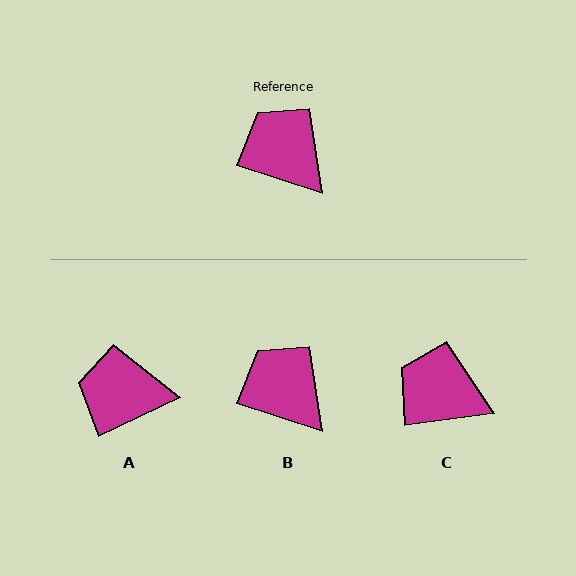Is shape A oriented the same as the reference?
No, it is off by about 43 degrees.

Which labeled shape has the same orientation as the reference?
B.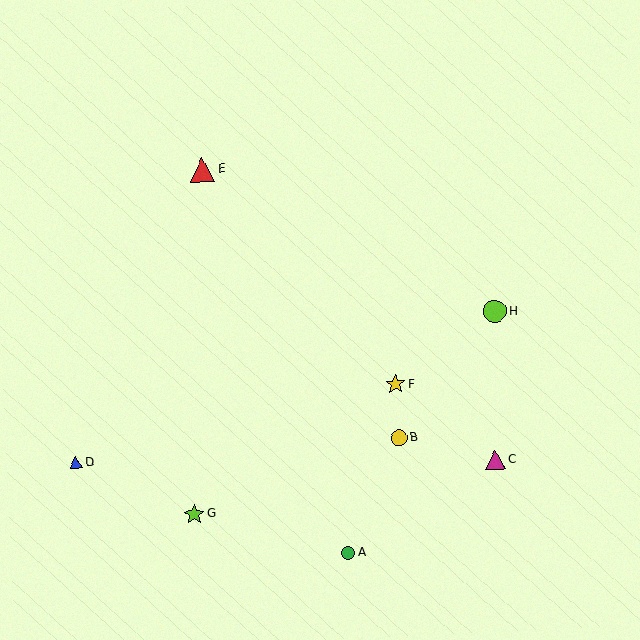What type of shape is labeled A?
Shape A is a green circle.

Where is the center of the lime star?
The center of the lime star is at (194, 514).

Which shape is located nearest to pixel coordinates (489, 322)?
The lime circle (labeled H) at (495, 311) is nearest to that location.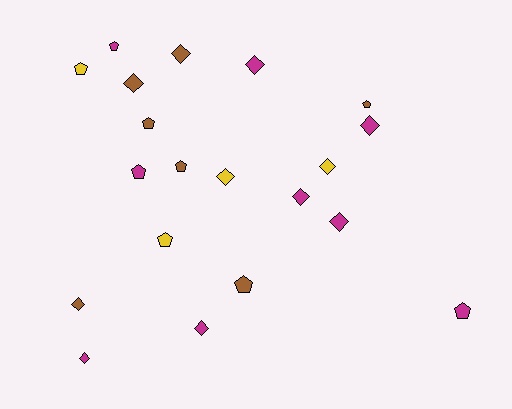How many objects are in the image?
There are 20 objects.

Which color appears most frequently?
Magenta, with 9 objects.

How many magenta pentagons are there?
There are 3 magenta pentagons.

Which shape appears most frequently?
Diamond, with 11 objects.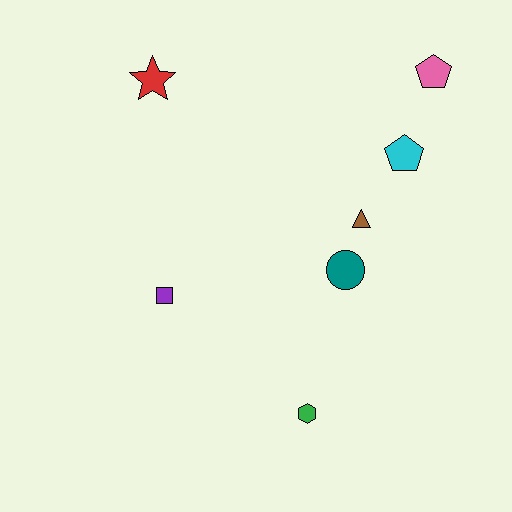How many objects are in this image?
There are 7 objects.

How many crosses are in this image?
There are no crosses.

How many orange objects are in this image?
There are no orange objects.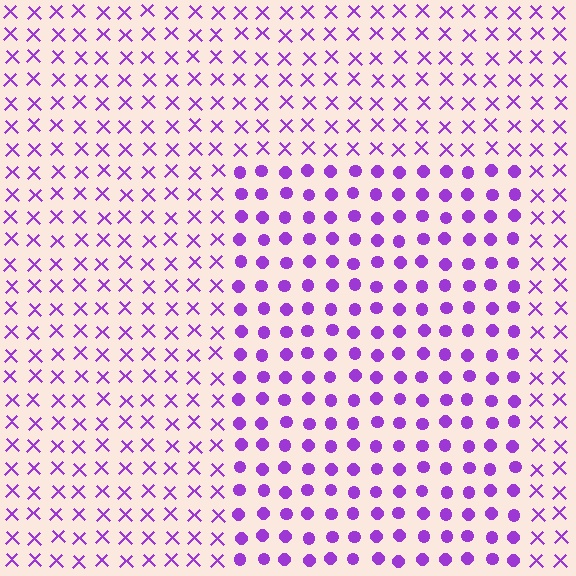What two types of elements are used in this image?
The image uses circles inside the rectangle region and X marks outside it.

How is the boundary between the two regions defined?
The boundary is defined by a change in element shape: circles inside vs. X marks outside. All elements share the same color and spacing.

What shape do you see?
I see a rectangle.